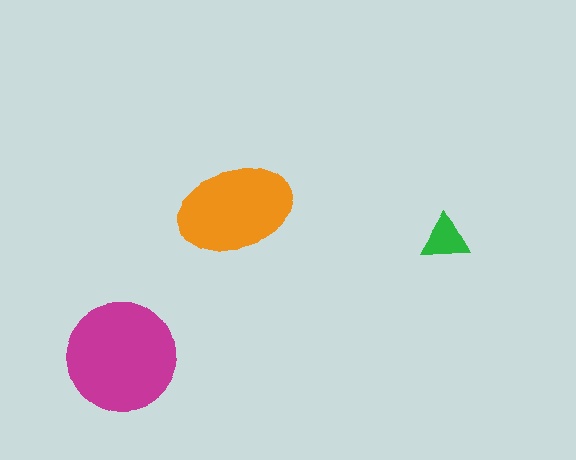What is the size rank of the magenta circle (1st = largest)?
1st.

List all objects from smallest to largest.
The green triangle, the orange ellipse, the magenta circle.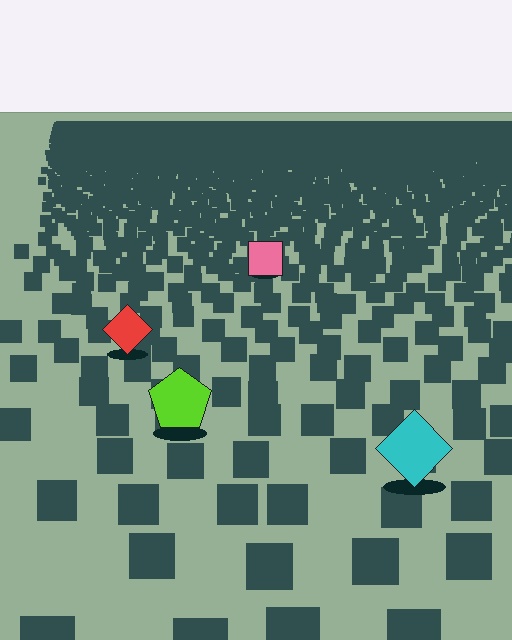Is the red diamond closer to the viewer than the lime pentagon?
No. The lime pentagon is closer — you can tell from the texture gradient: the ground texture is coarser near it.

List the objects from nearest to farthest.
From nearest to farthest: the cyan diamond, the lime pentagon, the red diamond, the pink square.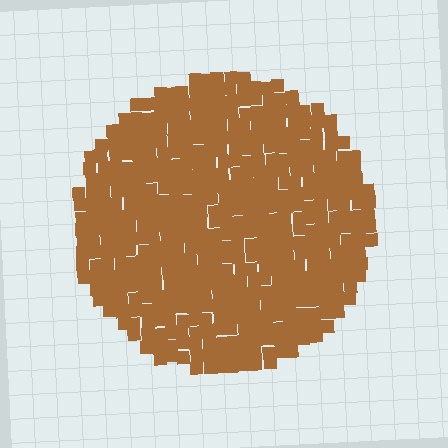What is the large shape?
The large shape is a circle.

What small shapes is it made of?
It is made of small squares.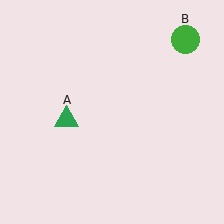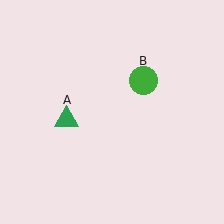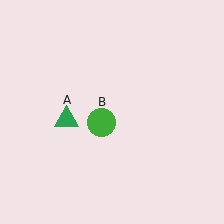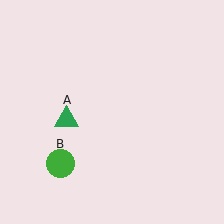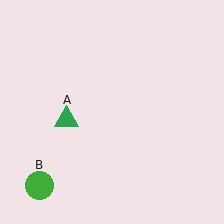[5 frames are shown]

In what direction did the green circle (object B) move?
The green circle (object B) moved down and to the left.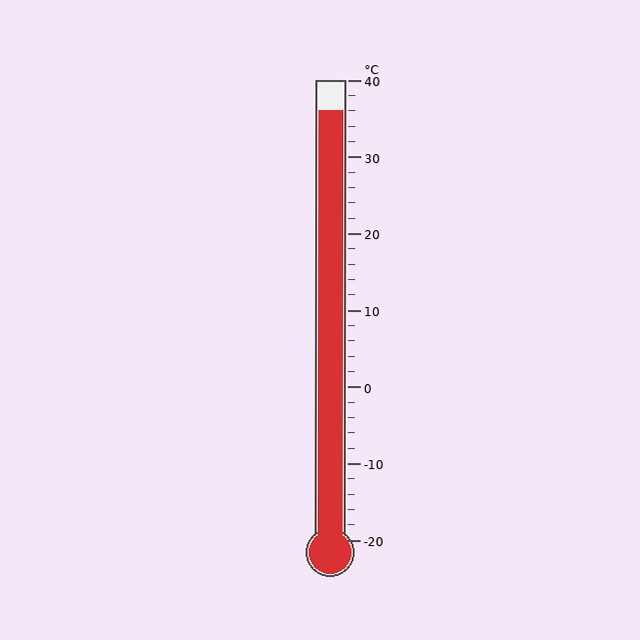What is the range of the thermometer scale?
The thermometer scale ranges from -20°C to 40°C.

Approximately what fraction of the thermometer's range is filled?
The thermometer is filled to approximately 95% of its range.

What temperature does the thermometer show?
The thermometer shows approximately 36°C.